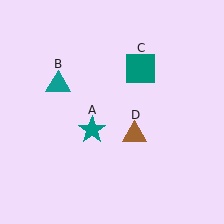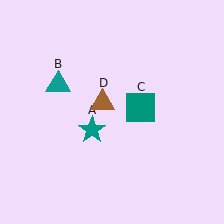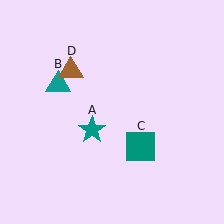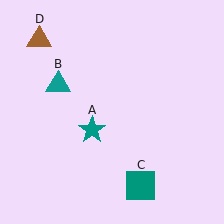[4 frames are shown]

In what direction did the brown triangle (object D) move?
The brown triangle (object D) moved up and to the left.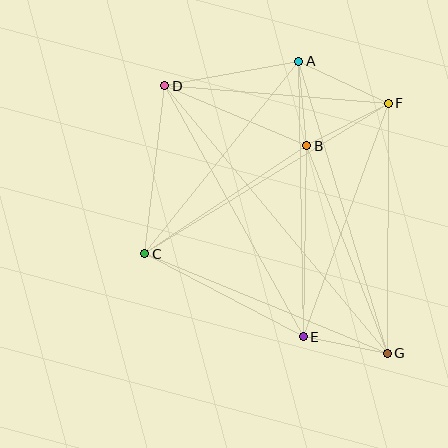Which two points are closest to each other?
Points A and B are closest to each other.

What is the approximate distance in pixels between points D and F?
The distance between D and F is approximately 224 pixels.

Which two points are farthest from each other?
Points D and G are farthest from each other.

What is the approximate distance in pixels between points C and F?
The distance between C and F is approximately 286 pixels.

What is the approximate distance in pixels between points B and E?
The distance between B and E is approximately 191 pixels.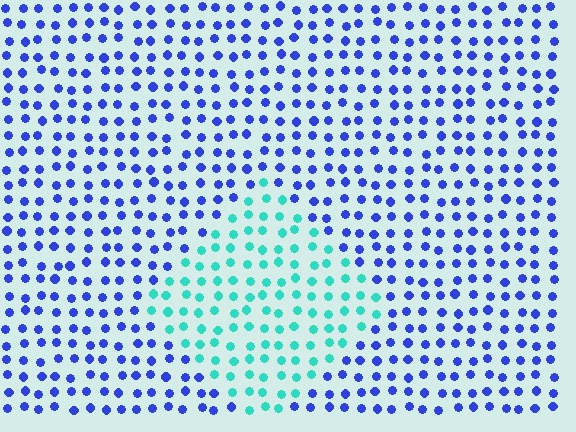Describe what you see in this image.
The image is filled with small blue elements in a uniform arrangement. A diamond-shaped region is visible where the elements are tinted to a slightly different hue, forming a subtle color boundary.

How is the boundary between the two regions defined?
The boundary is defined purely by a slight shift in hue (about 63 degrees). Spacing, size, and orientation are identical on both sides.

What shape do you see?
I see a diamond.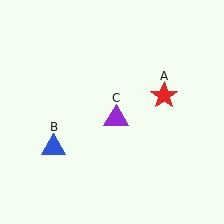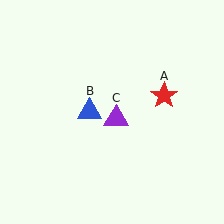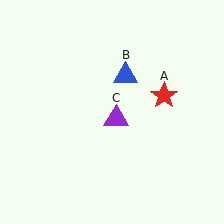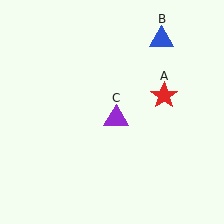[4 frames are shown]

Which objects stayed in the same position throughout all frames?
Red star (object A) and purple triangle (object C) remained stationary.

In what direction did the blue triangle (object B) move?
The blue triangle (object B) moved up and to the right.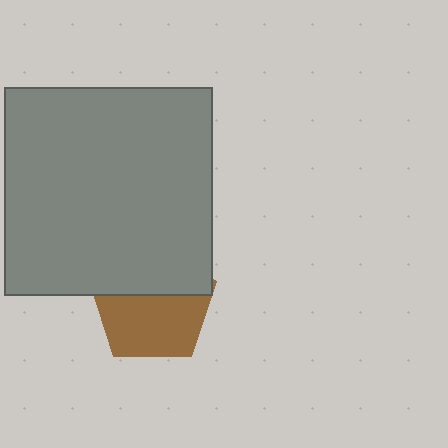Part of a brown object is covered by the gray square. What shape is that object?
It is a pentagon.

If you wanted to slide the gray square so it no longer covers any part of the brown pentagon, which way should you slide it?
Slide it up — that is the most direct way to separate the two shapes.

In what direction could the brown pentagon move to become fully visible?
The brown pentagon could move down. That would shift it out from behind the gray square entirely.